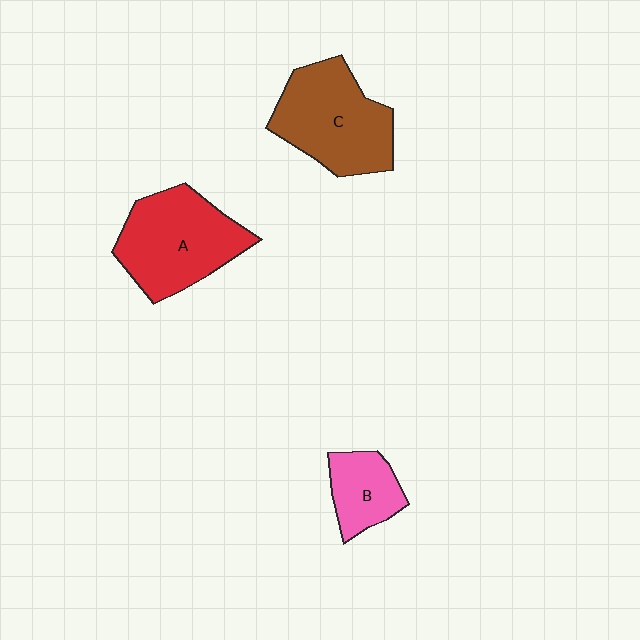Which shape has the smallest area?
Shape B (pink).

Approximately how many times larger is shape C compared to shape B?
Approximately 2.0 times.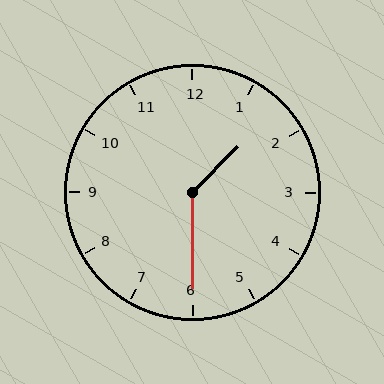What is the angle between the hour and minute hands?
Approximately 135 degrees.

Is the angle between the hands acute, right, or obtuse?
It is obtuse.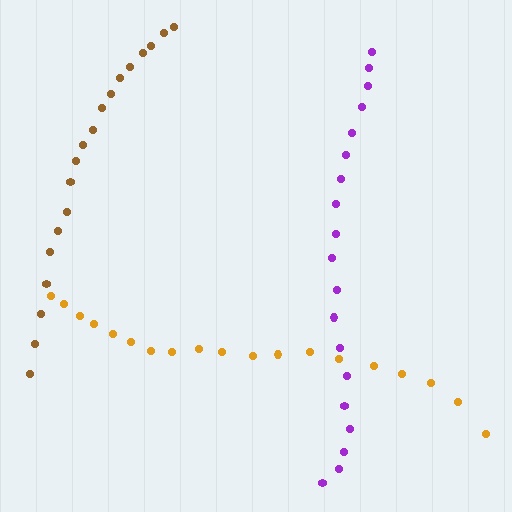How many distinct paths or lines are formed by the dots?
There are 3 distinct paths.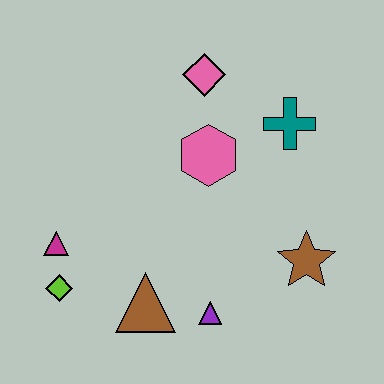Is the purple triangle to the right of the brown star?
No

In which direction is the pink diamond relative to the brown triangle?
The pink diamond is above the brown triangle.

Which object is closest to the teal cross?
The pink hexagon is closest to the teal cross.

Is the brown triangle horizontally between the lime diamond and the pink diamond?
Yes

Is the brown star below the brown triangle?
No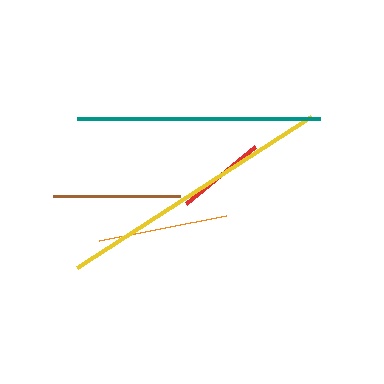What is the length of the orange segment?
The orange segment is approximately 129 pixels long.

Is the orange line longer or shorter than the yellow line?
The yellow line is longer than the orange line.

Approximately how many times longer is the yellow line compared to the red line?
The yellow line is approximately 3.1 times the length of the red line.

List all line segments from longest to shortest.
From longest to shortest: yellow, teal, orange, brown, red.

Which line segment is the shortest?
The red line is the shortest at approximately 89 pixels.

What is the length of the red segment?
The red segment is approximately 89 pixels long.